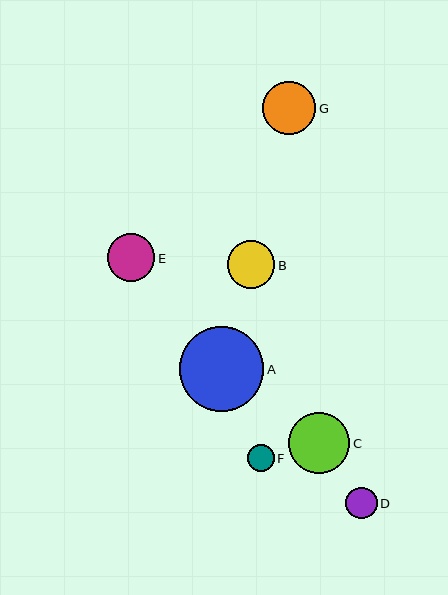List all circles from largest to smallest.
From largest to smallest: A, C, G, E, B, D, F.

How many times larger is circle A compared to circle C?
Circle A is approximately 1.4 times the size of circle C.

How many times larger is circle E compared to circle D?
Circle E is approximately 1.5 times the size of circle D.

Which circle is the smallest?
Circle F is the smallest with a size of approximately 27 pixels.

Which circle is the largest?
Circle A is the largest with a size of approximately 85 pixels.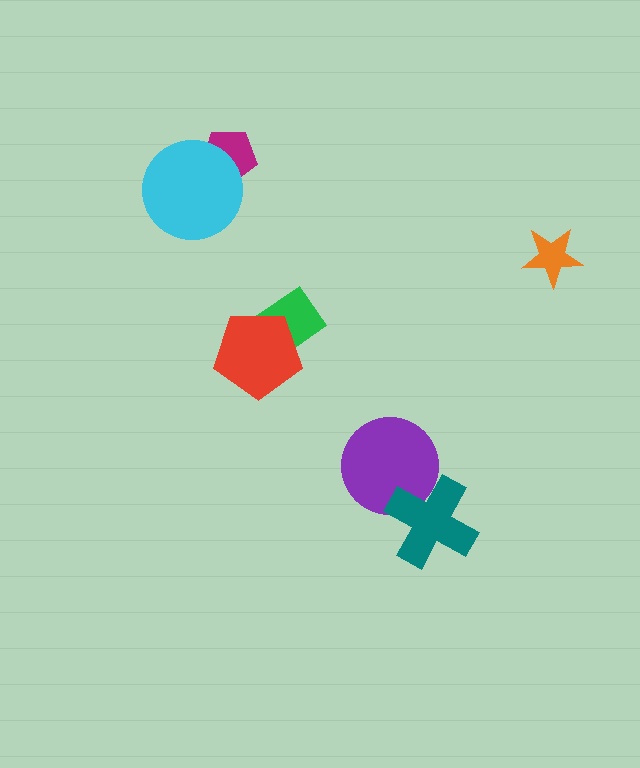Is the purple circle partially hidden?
Yes, it is partially covered by another shape.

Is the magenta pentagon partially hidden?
Yes, it is partially covered by another shape.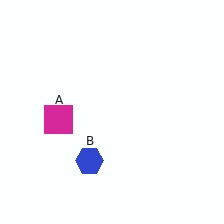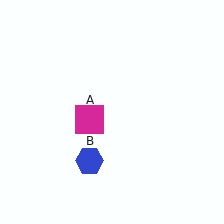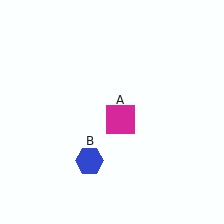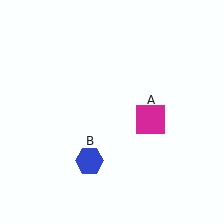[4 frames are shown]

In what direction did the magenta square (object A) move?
The magenta square (object A) moved right.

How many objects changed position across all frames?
1 object changed position: magenta square (object A).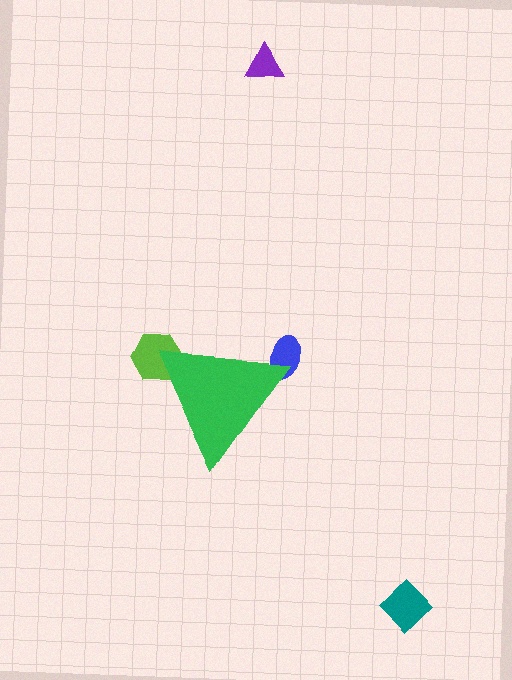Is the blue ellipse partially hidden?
Yes, the blue ellipse is partially hidden behind the green triangle.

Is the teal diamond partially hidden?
No, the teal diamond is fully visible.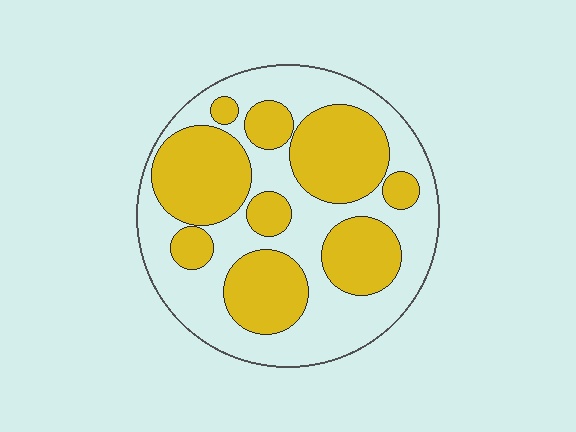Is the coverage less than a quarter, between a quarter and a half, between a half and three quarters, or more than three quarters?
Between a quarter and a half.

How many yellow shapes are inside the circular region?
9.